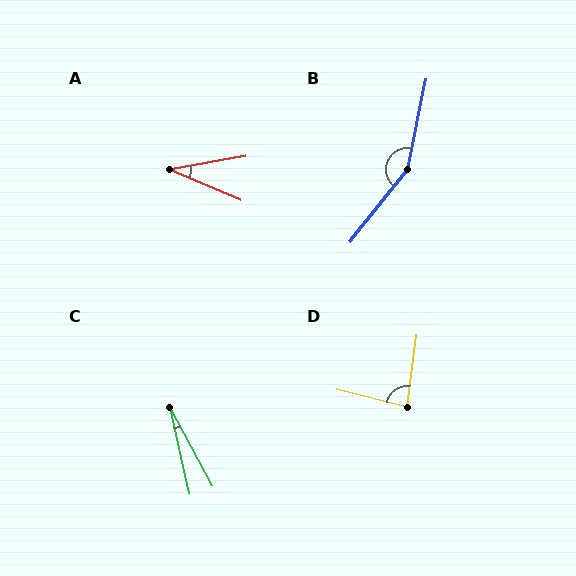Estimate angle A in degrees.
Approximately 33 degrees.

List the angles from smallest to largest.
C (16°), A (33°), D (84°), B (153°).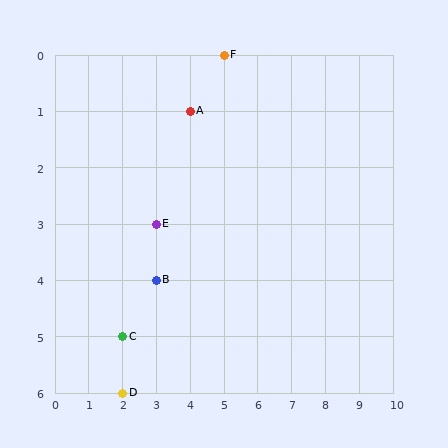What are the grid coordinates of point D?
Point D is at grid coordinates (2, 6).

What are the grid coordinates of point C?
Point C is at grid coordinates (2, 5).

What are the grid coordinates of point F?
Point F is at grid coordinates (5, 0).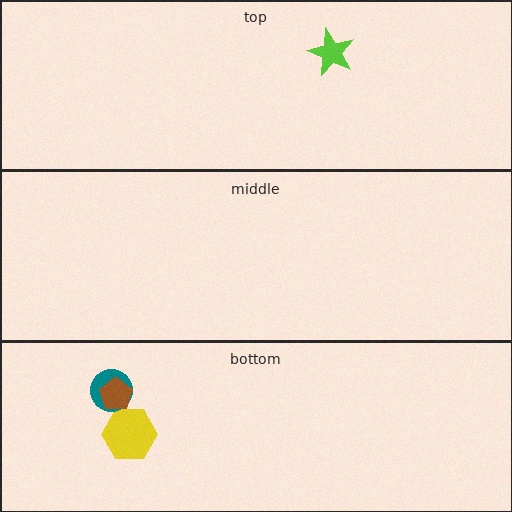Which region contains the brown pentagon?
The bottom region.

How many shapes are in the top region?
1.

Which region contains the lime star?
The top region.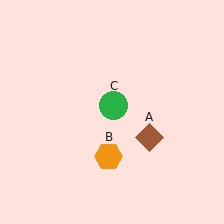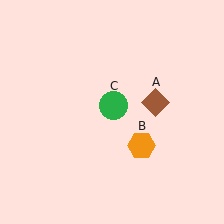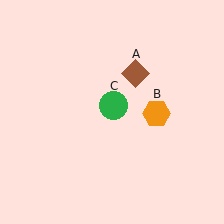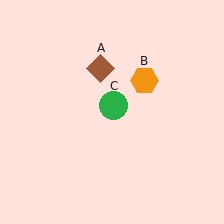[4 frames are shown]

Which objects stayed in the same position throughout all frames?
Green circle (object C) remained stationary.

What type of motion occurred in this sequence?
The brown diamond (object A), orange hexagon (object B) rotated counterclockwise around the center of the scene.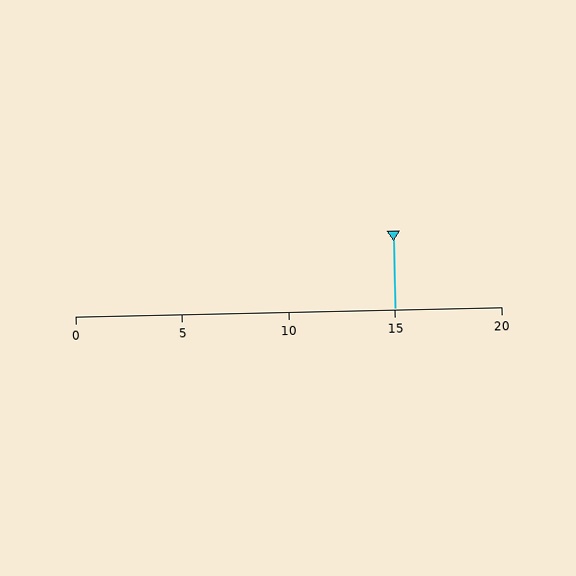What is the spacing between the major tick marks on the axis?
The major ticks are spaced 5 apart.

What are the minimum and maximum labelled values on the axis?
The axis runs from 0 to 20.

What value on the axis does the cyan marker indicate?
The marker indicates approximately 15.